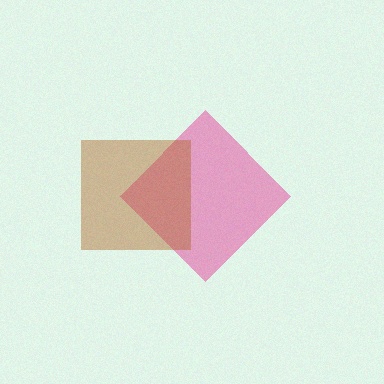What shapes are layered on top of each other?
The layered shapes are: a pink diamond, a brown square.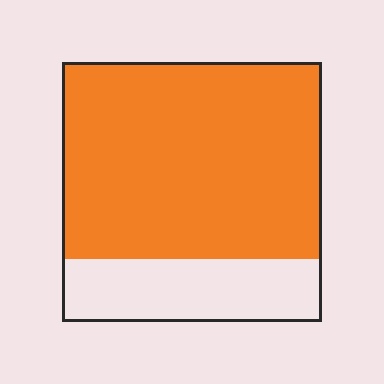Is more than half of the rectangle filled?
Yes.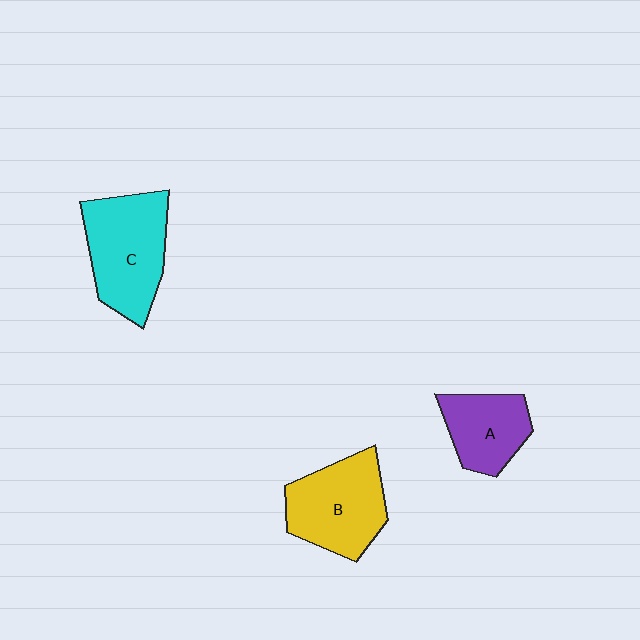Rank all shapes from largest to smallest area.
From largest to smallest: C (cyan), B (yellow), A (purple).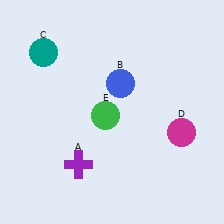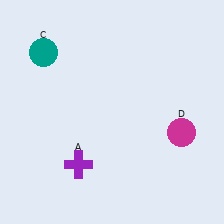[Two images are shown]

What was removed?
The blue circle (B), the green circle (E) were removed in Image 2.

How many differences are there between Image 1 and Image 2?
There are 2 differences between the two images.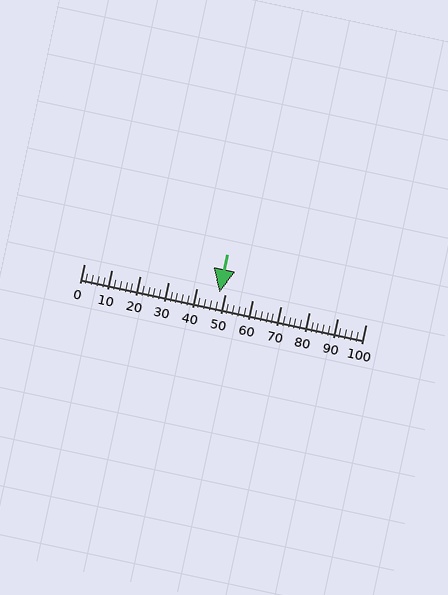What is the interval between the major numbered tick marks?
The major tick marks are spaced 10 units apart.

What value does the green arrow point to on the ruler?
The green arrow points to approximately 48.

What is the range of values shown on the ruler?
The ruler shows values from 0 to 100.